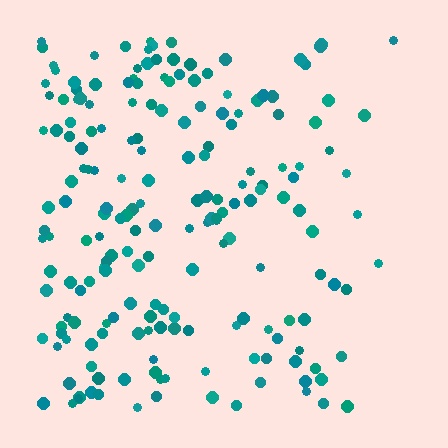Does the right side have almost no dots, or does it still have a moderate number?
Still a moderate number, just noticeably fewer than the left.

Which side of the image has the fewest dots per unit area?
The right.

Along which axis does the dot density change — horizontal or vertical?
Horizontal.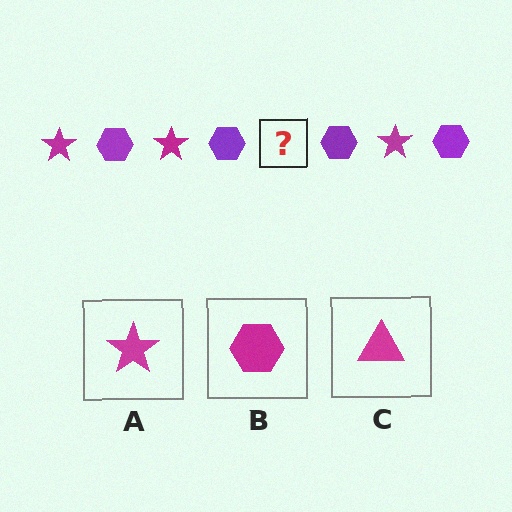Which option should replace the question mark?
Option A.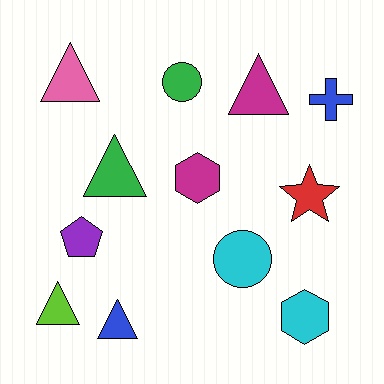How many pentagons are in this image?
There is 1 pentagon.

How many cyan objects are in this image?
There are 2 cyan objects.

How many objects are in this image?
There are 12 objects.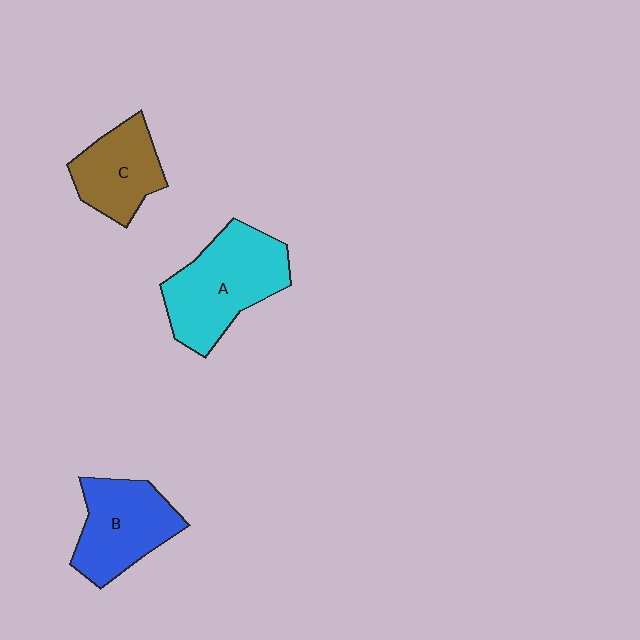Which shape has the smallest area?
Shape C (brown).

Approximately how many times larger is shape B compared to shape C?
Approximately 1.2 times.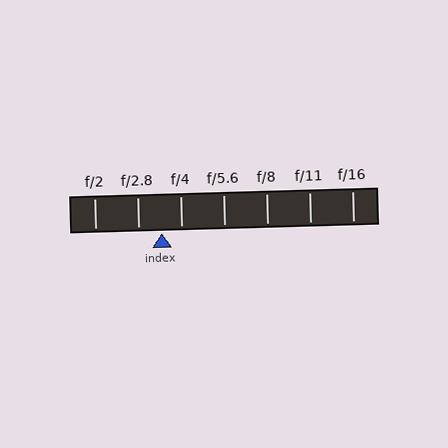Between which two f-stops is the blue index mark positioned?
The index mark is between f/2.8 and f/4.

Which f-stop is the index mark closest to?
The index mark is closest to f/4.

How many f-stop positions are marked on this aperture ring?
There are 7 f-stop positions marked.